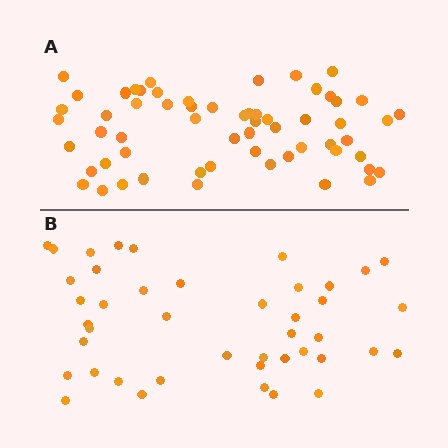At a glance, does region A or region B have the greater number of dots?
Region A (the top region) has more dots.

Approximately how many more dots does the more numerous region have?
Region A has approximately 15 more dots than region B.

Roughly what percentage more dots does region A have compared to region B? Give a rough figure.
About 40% more.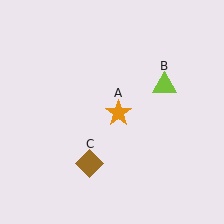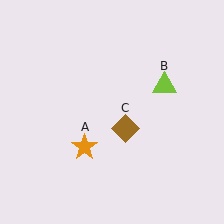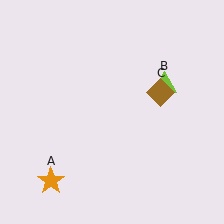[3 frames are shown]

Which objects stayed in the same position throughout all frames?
Lime triangle (object B) remained stationary.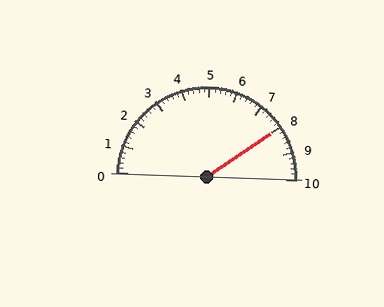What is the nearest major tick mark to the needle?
The nearest major tick mark is 8.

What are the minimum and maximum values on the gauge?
The gauge ranges from 0 to 10.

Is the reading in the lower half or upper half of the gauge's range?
The reading is in the upper half of the range (0 to 10).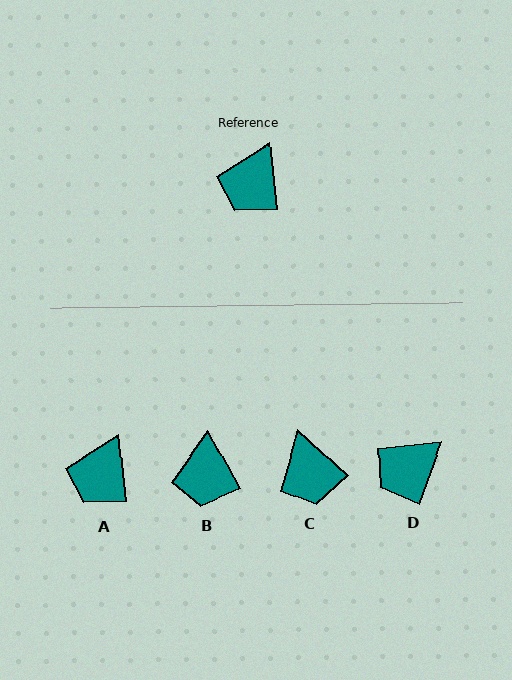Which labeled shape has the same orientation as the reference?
A.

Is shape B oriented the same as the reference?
No, it is off by about 22 degrees.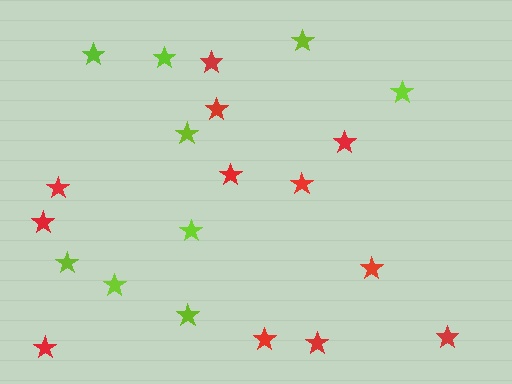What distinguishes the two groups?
There are 2 groups: one group of lime stars (9) and one group of red stars (12).